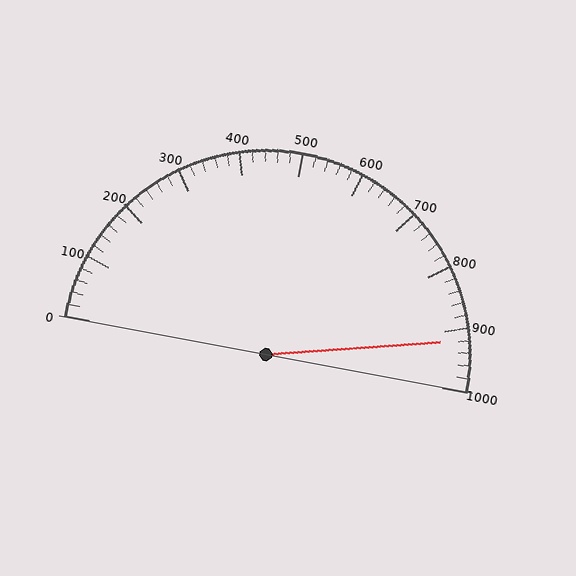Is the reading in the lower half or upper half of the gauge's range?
The reading is in the upper half of the range (0 to 1000).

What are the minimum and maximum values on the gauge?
The gauge ranges from 0 to 1000.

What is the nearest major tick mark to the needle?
The nearest major tick mark is 900.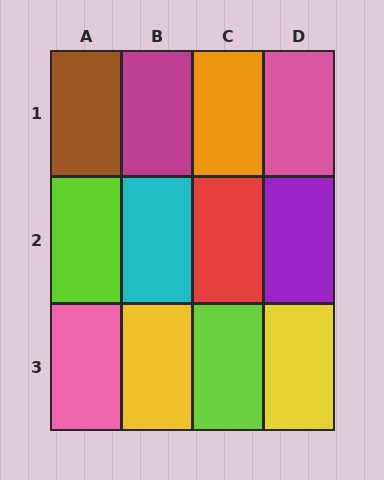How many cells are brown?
1 cell is brown.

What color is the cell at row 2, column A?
Lime.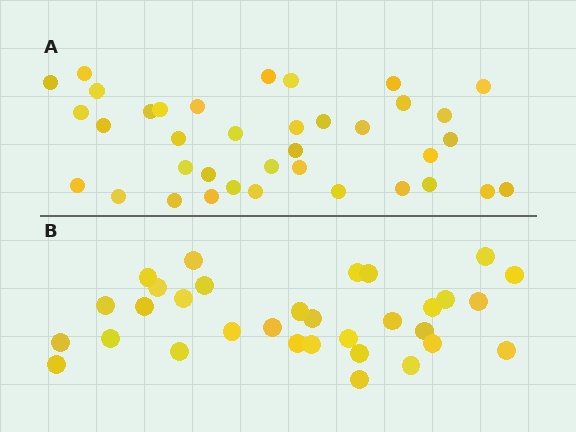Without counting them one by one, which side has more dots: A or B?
Region A (the top region) has more dots.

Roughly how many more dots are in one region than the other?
Region A has about 5 more dots than region B.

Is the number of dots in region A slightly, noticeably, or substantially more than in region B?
Region A has only slightly more — the two regions are fairly close. The ratio is roughly 1.2 to 1.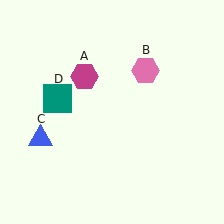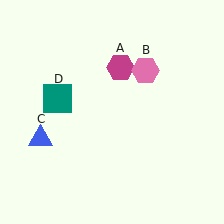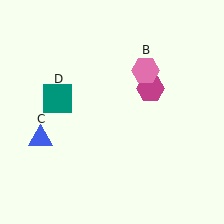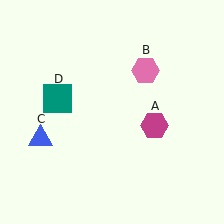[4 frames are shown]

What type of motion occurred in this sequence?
The magenta hexagon (object A) rotated clockwise around the center of the scene.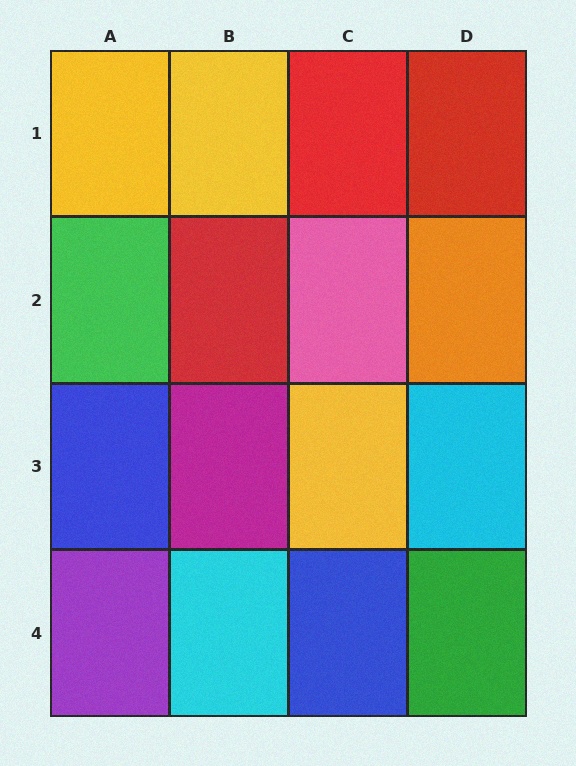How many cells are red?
3 cells are red.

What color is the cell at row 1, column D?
Red.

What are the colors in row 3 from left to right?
Blue, magenta, yellow, cyan.